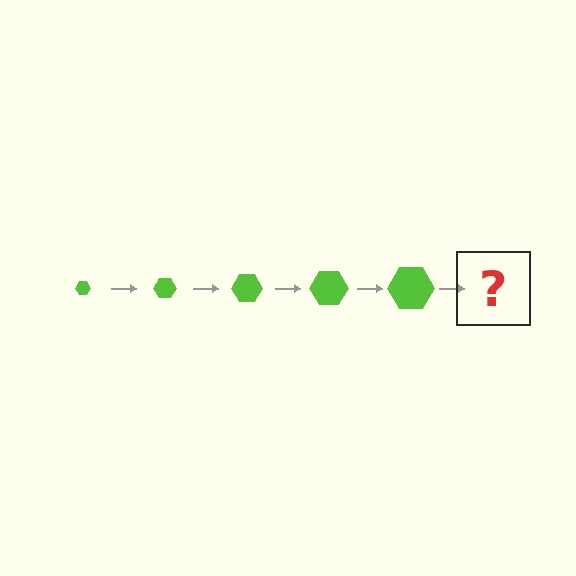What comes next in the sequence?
The next element should be a lime hexagon, larger than the previous one.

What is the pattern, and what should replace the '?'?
The pattern is that the hexagon gets progressively larger each step. The '?' should be a lime hexagon, larger than the previous one.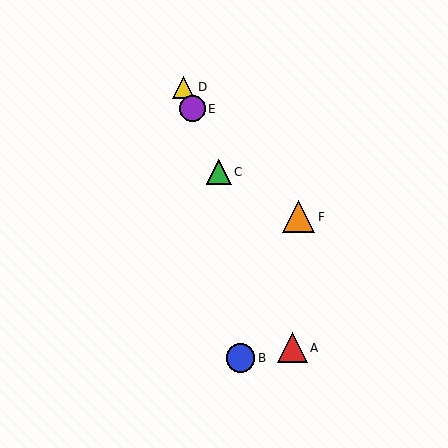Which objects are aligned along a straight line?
Objects A, C, D, E are aligned along a straight line.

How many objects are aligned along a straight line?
4 objects (A, C, D, E) are aligned along a straight line.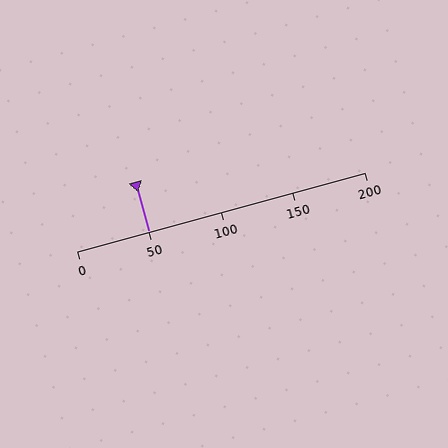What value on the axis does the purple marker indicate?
The marker indicates approximately 50.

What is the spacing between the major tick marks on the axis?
The major ticks are spaced 50 apart.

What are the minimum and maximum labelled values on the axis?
The axis runs from 0 to 200.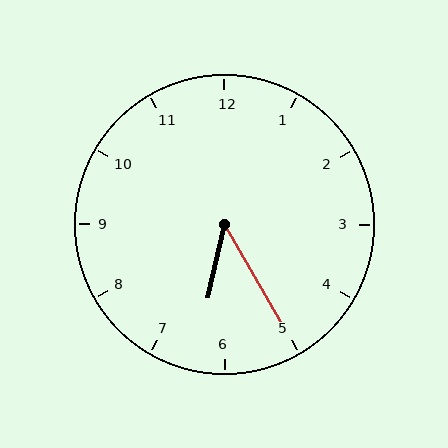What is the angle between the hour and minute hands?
Approximately 42 degrees.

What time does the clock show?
6:25.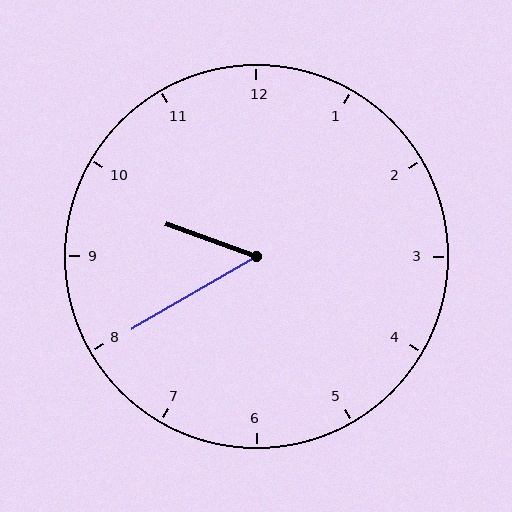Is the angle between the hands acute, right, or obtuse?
It is acute.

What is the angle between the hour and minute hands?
Approximately 50 degrees.